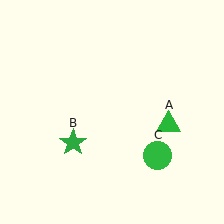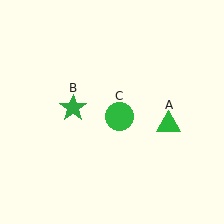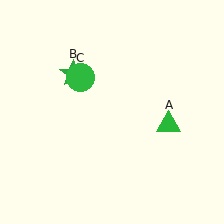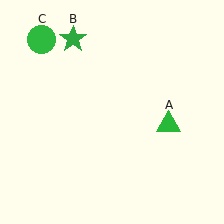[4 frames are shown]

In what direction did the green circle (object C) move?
The green circle (object C) moved up and to the left.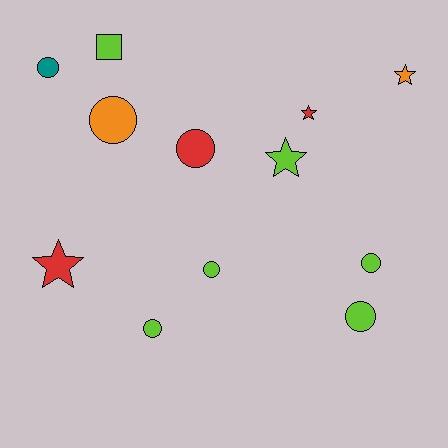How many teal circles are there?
There is 1 teal circle.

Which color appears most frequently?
Lime, with 6 objects.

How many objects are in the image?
There are 12 objects.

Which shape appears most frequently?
Circle, with 7 objects.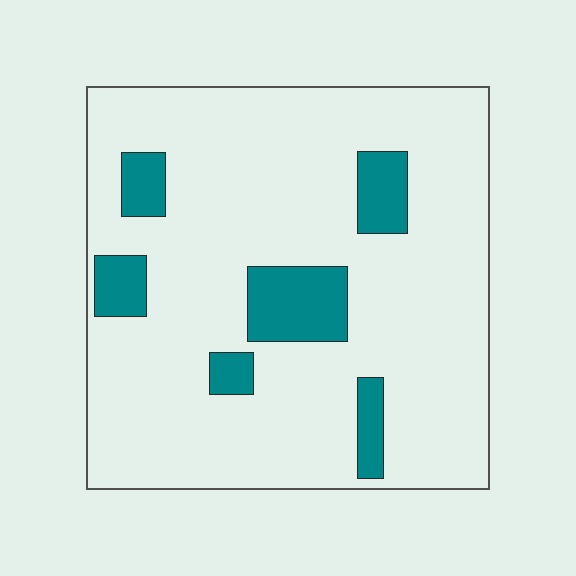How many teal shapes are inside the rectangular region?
6.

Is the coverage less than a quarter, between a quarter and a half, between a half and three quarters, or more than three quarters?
Less than a quarter.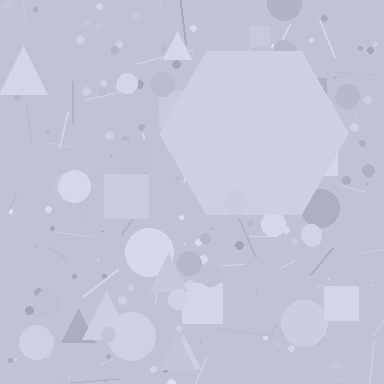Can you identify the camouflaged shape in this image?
The camouflaged shape is a hexagon.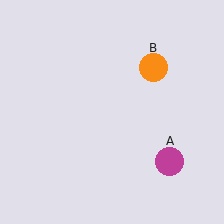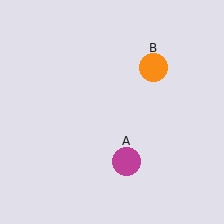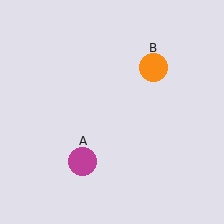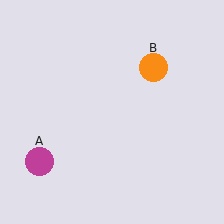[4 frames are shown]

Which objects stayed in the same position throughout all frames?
Orange circle (object B) remained stationary.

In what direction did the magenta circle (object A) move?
The magenta circle (object A) moved left.